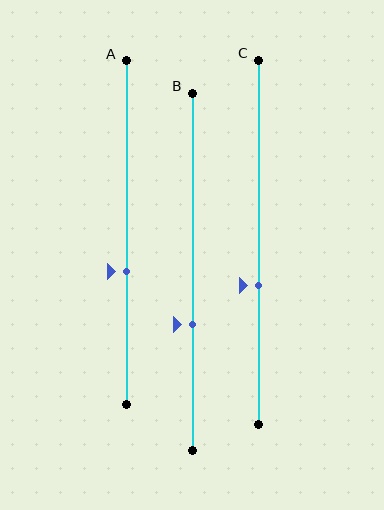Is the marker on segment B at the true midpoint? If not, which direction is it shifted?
No, the marker on segment B is shifted downward by about 15% of the segment length.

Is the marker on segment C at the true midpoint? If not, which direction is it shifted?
No, the marker on segment C is shifted downward by about 12% of the segment length.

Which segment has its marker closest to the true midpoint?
Segment A has its marker closest to the true midpoint.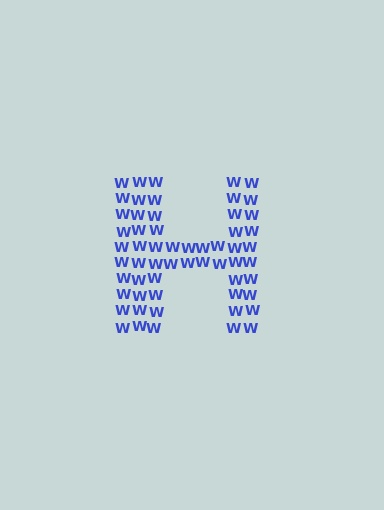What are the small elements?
The small elements are letter W's.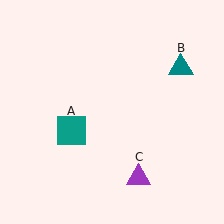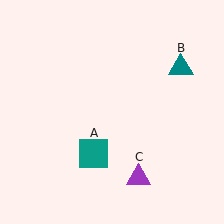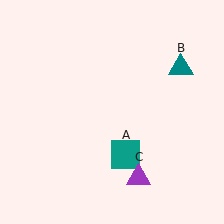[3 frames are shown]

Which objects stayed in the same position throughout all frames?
Teal triangle (object B) and purple triangle (object C) remained stationary.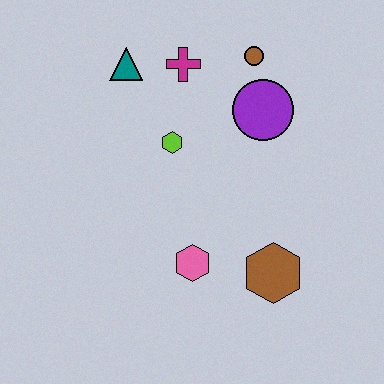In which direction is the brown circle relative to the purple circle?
The brown circle is above the purple circle.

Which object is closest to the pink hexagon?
The brown hexagon is closest to the pink hexagon.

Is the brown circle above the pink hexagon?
Yes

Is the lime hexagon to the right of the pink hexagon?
No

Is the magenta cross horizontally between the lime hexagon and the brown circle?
Yes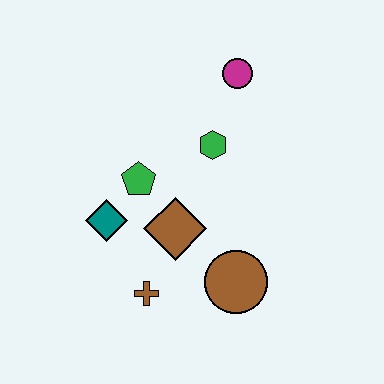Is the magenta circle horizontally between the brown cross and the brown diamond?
No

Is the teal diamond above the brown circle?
Yes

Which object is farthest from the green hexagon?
The brown cross is farthest from the green hexagon.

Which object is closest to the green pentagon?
The teal diamond is closest to the green pentagon.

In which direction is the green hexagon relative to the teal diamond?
The green hexagon is to the right of the teal diamond.